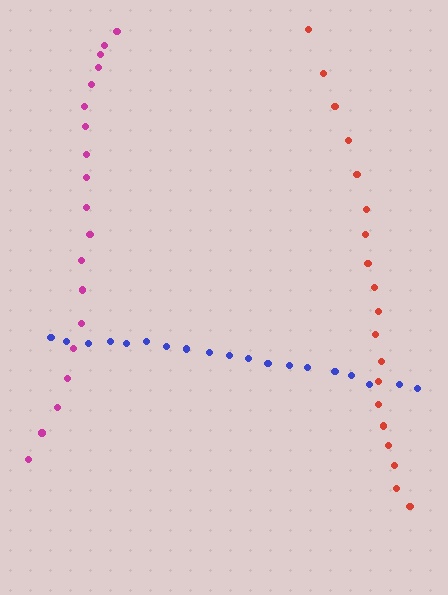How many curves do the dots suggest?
There are 3 distinct paths.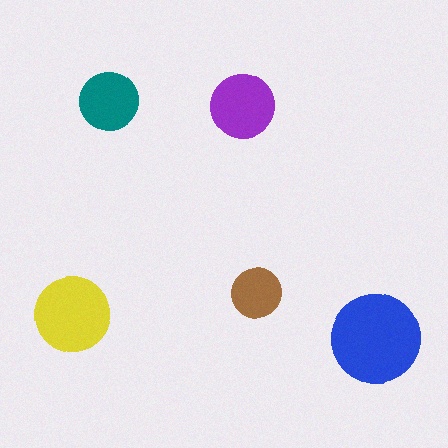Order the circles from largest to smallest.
the blue one, the yellow one, the purple one, the teal one, the brown one.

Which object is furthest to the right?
The blue circle is rightmost.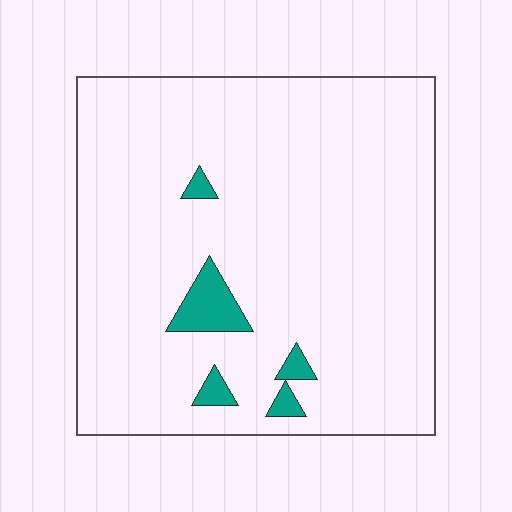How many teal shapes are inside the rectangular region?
5.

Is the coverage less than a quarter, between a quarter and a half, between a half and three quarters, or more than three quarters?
Less than a quarter.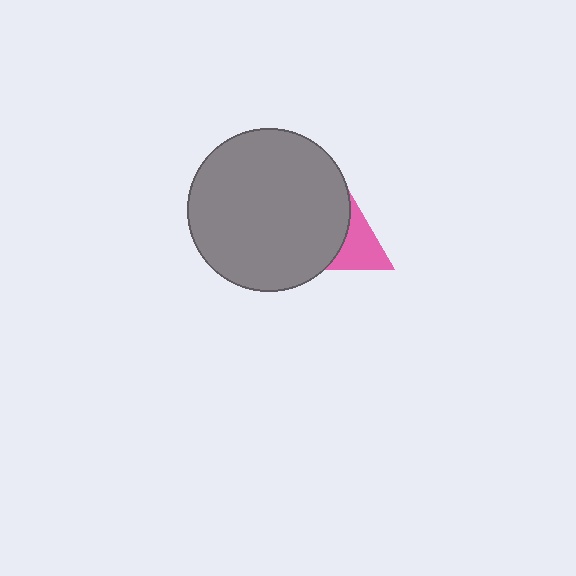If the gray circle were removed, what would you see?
You would see the complete pink triangle.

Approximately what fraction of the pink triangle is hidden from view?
Roughly 64% of the pink triangle is hidden behind the gray circle.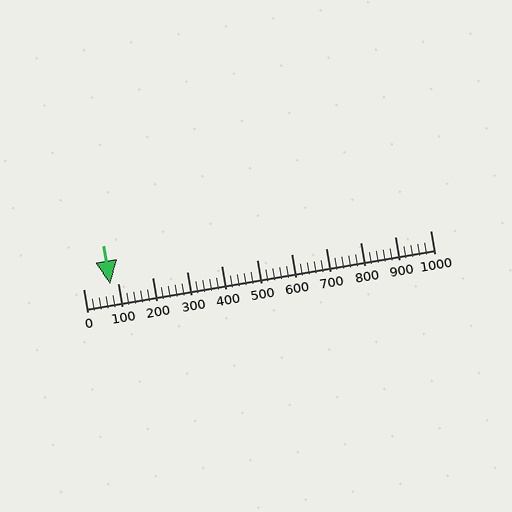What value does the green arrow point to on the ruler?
The green arrow points to approximately 77.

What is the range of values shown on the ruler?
The ruler shows values from 0 to 1000.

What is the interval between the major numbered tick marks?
The major tick marks are spaced 100 units apart.